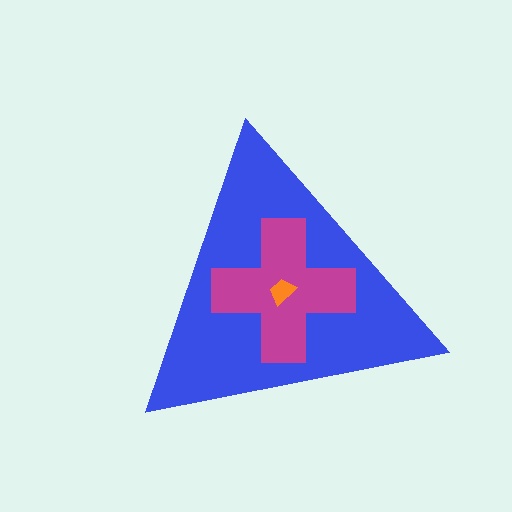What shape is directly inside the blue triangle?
The magenta cross.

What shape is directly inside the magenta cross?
The orange trapezoid.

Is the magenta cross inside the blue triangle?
Yes.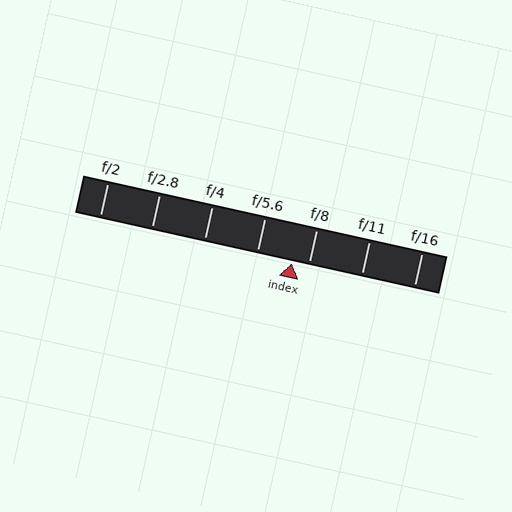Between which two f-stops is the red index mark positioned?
The index mark is between f/5.6 and f/8.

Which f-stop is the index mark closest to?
The index mark is closest to f/8.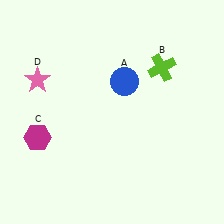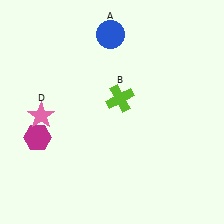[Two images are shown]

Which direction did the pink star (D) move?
The pink star (D) moved down.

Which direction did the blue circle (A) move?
The blue circle (A) moved up.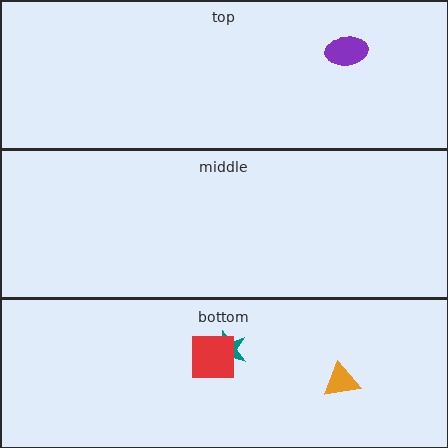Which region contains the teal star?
The bottom region.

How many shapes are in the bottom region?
3.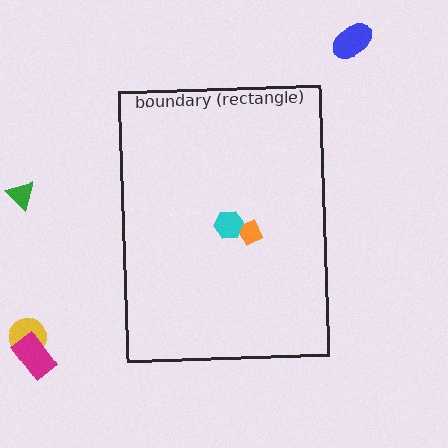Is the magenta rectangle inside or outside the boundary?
Outside.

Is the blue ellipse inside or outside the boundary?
Outside.